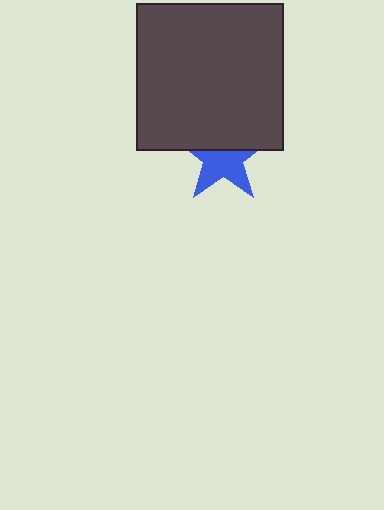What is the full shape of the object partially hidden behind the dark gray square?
The partially hidden object is a blue star.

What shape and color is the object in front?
The object in front is a dark gray square.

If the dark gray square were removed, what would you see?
You would see the complete blue star.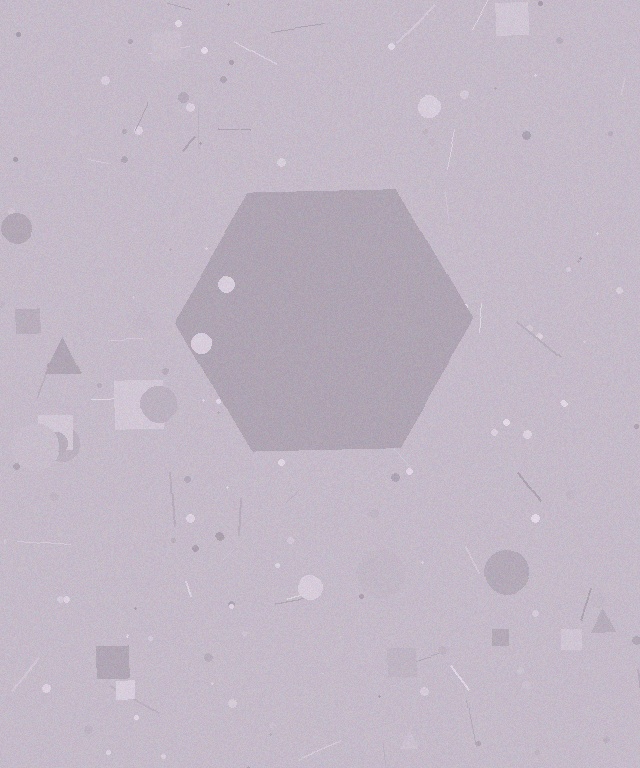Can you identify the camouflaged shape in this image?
The camouflaged shape is a hexagon.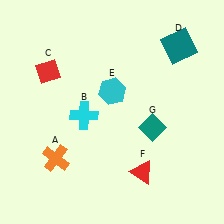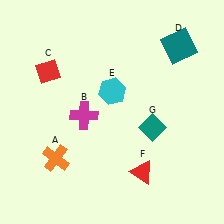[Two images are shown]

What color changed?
The cross (B) changed from cyan in Image 1 to magenta in Image 2.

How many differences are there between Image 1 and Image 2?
There is 1 difference between the two images.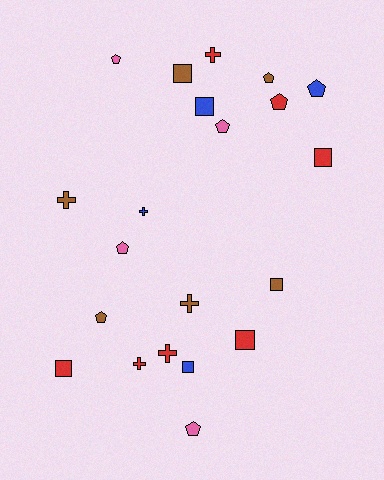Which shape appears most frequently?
Pentagon, with 8 objects.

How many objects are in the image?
There are 21 objects.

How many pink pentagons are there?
There are 4 pink pentagons.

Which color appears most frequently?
Red, with 7 objects.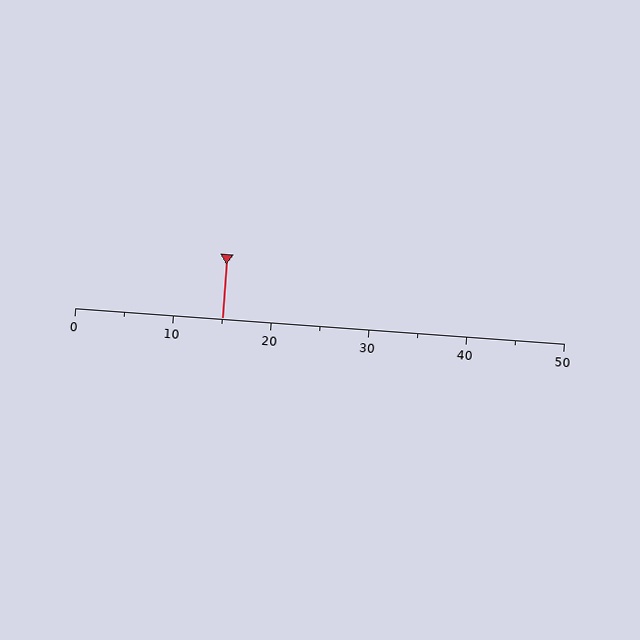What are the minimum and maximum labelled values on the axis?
The axis runs from 0 to 50.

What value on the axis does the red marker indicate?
The marker indicates approximately 15.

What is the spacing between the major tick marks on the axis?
The major ticks are spaced 10 apart.